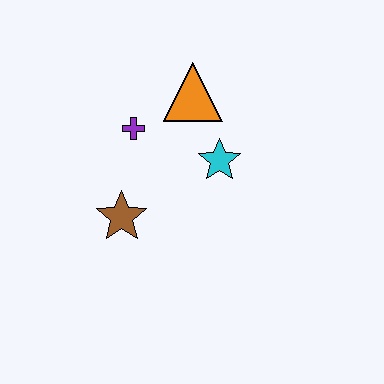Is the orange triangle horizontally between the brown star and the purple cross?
No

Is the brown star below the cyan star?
Yes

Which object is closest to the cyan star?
The orange triangle is closest to the cyan star.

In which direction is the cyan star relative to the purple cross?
The cyan star is to the right of the purple cross.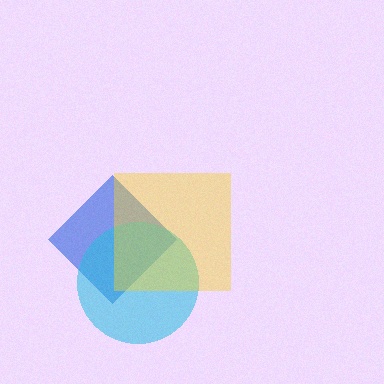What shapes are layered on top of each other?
The layered shapes are: a blue diamond, a cyan circle, a yellow square.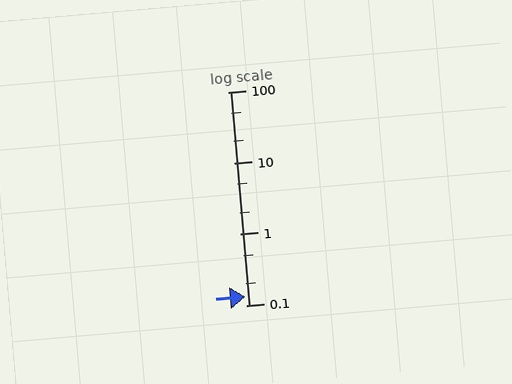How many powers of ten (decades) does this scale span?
The scale spans 3 decades, from 0.1 to 100.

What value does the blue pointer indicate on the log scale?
The pointer indicates approximately 0.13.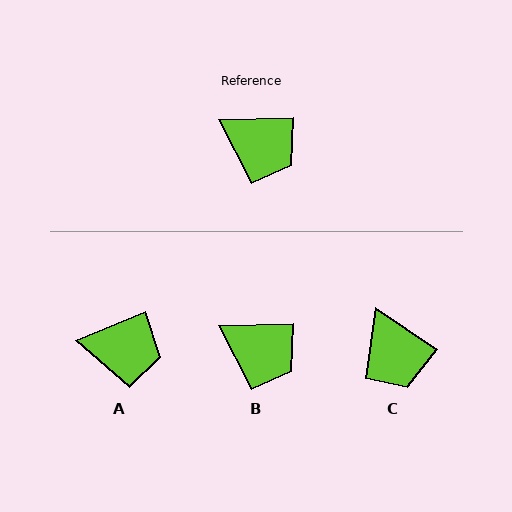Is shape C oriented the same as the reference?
No, it is off by about 36 degrees.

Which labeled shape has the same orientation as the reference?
B.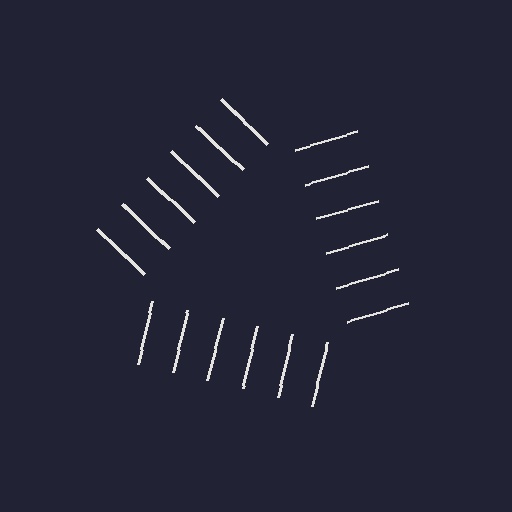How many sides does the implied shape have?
3 sides — the line-ends trace a triangle.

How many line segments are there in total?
18 — 6 along each of the 3 edges.